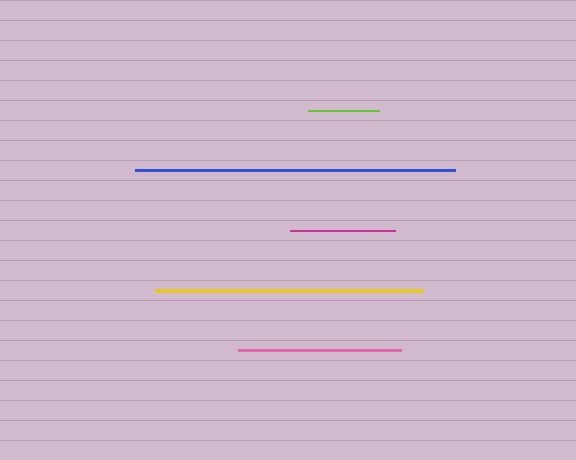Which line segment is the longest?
The blue line is the longest at approximately 320 pixels.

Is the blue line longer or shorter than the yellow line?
The blue line is longer than the yellow line.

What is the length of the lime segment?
The lime segment is approximately 71 pixels long.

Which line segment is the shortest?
The lime line is the shortest at approximately 71 pixels.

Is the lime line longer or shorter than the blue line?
The blue line is longer than the lime line.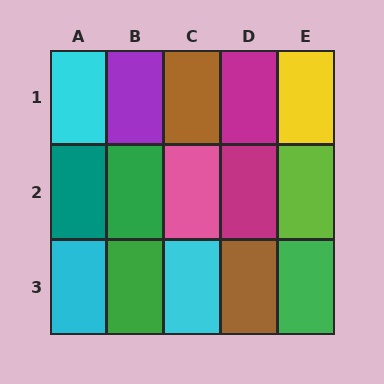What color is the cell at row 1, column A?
Cyan.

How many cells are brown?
2 cells are brown.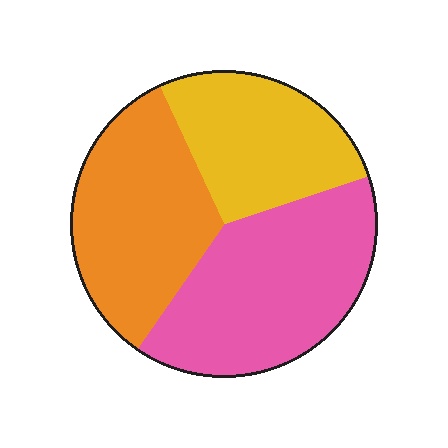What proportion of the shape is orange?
Orange covers about 35% of the shape.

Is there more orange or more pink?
Pink.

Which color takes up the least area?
Yellow, at roughly 25%.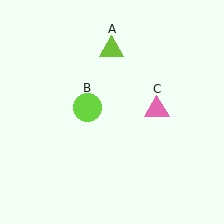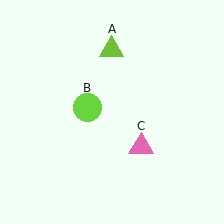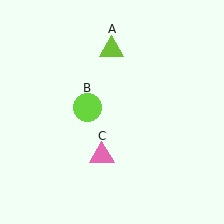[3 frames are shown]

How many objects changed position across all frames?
1 object changed position: pink triangle (object C).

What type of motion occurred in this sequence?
The pink triangle (object C) rotated clockwise around the center of the scene.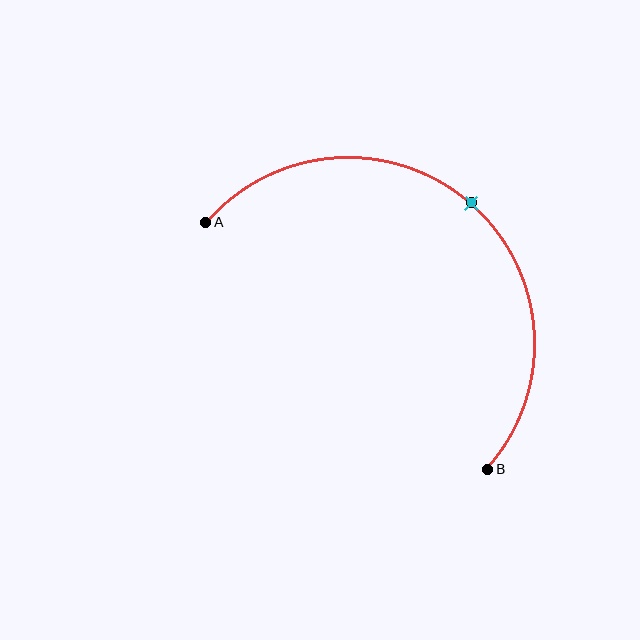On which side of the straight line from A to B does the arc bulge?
The arc bulges above and to the right of the straight line connecting A and B.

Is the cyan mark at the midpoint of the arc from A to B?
Yes. The cyan mark lies on the arc at equal arc-length from both A and B — it is the arc midpoint.